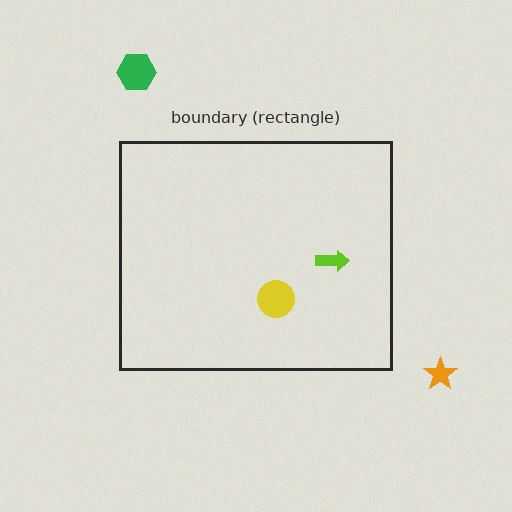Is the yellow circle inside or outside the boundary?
Inside.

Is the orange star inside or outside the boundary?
Outside.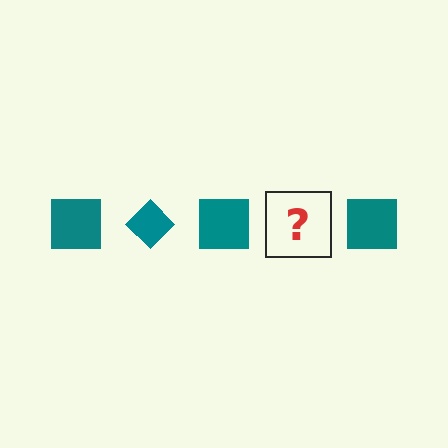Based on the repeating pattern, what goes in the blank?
The blank should be a teal diamond.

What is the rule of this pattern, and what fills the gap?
The rule is that the pattern cycles through square, diamond shapes in teal. The gap should be filled with a teal diamond.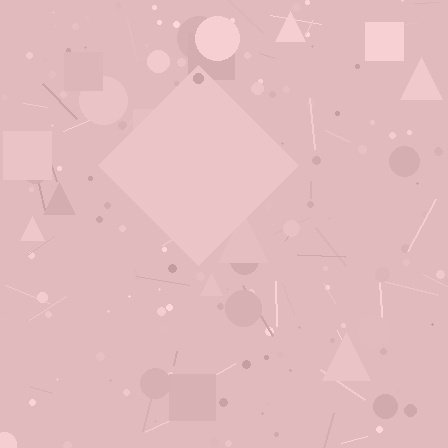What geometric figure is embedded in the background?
A diamond is embedded in the background.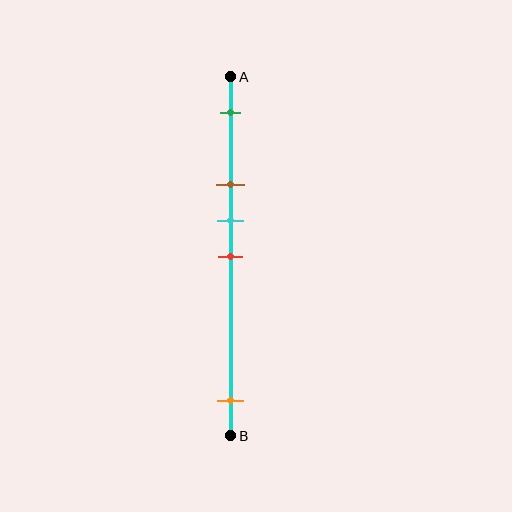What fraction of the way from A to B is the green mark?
The green mark is approximately 10% (0.1) of the way from A to B.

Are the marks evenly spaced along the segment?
No, the marks are not evenly spaced.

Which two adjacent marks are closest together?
The cyan and red marks are the closest adjacent pair.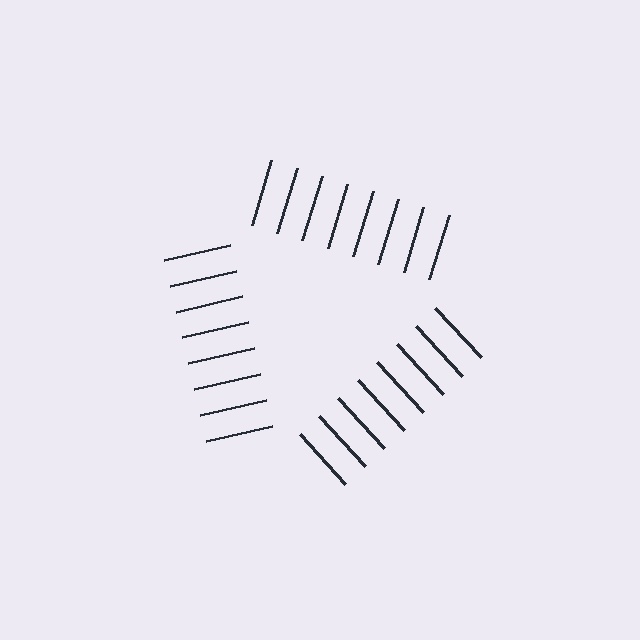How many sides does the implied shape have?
3 sides — the line-ends trace a triangle.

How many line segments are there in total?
24 — 8 along each of the 3 edges.